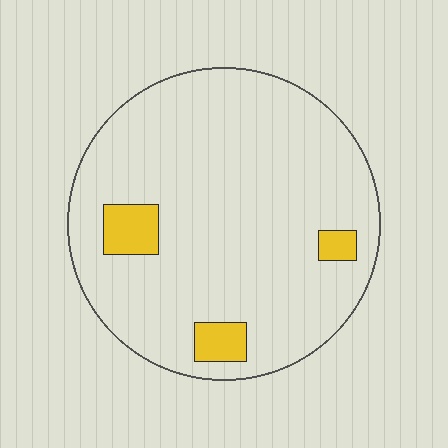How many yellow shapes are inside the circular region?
3.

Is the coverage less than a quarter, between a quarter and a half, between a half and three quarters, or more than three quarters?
Less than a quarter.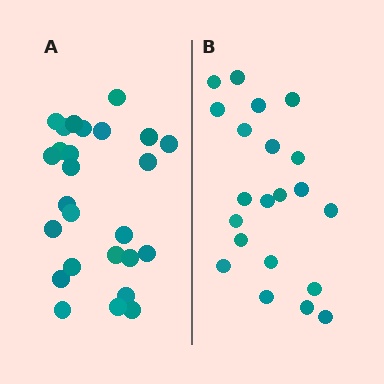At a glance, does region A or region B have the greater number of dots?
Region A (the left region) has more dots.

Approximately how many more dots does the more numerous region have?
Region A has about 5 more dots than region B.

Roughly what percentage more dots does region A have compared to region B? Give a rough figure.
About 25% more.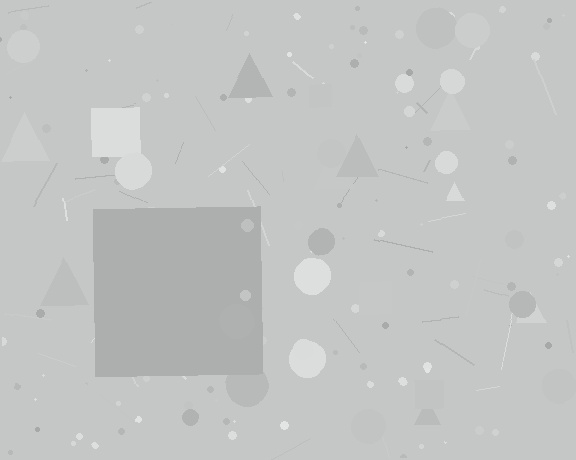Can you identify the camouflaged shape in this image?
The camouflaged shape is a square.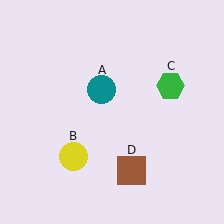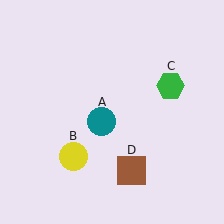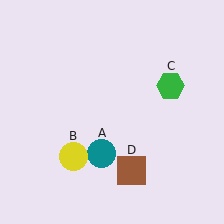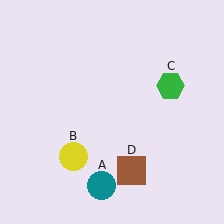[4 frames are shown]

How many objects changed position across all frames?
1 object changed position: teal circle (object A).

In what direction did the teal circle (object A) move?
The teal circle (object A) moved down.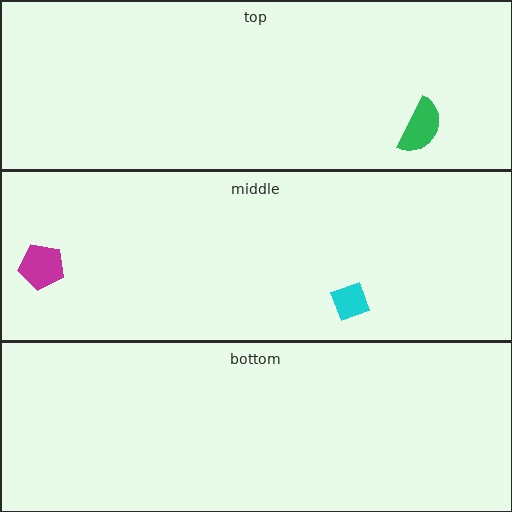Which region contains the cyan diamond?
The middle region.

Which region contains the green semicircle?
The top region.